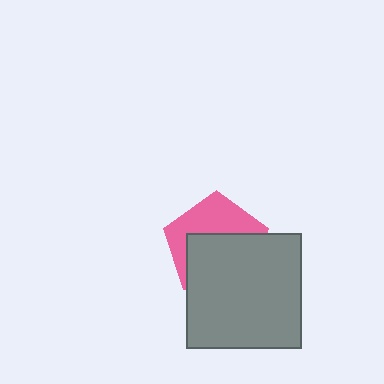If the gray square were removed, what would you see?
You would see the complete pink pentagon.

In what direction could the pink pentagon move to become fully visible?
The pink pentagon could move up. That would shift it out from behind the gray square entirely.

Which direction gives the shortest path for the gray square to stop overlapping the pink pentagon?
Moving down gives the shortest separation.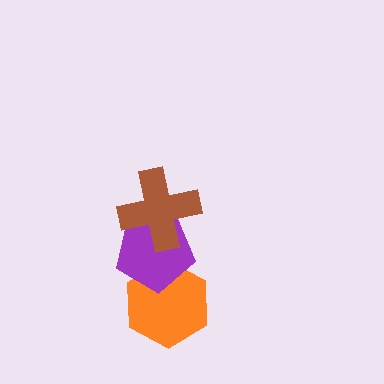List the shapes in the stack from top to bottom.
From top to bottom: the brown cross, the purple pentagon, the orange hexagon.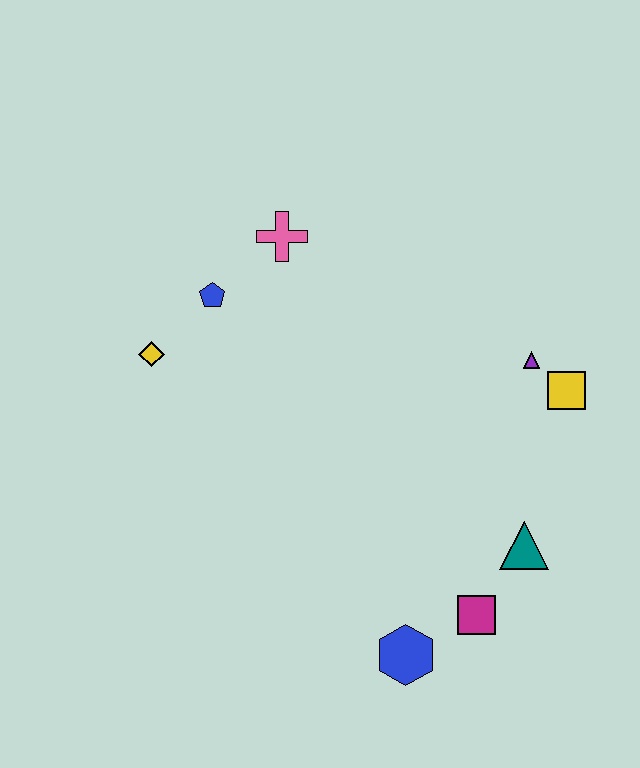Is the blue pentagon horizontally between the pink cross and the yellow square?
No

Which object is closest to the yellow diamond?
The blue pentagon is closest to the yellow diamond.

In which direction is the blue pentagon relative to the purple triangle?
The blue pentagon is to the left of the purple triangle.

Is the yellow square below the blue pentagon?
Yes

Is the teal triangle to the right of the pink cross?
Yes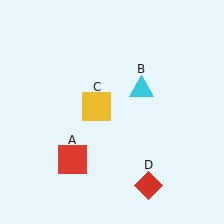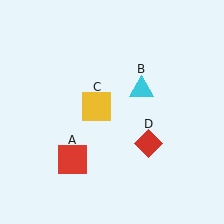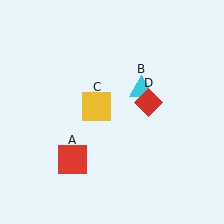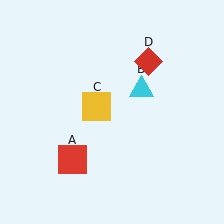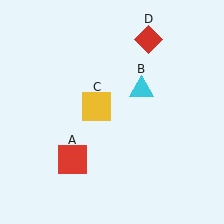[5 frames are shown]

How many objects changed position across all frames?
1 object changed position: red diamond (object D).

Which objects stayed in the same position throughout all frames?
Red square (object A) and cyan triangle (object B) and yellow square (object C) remained stationary.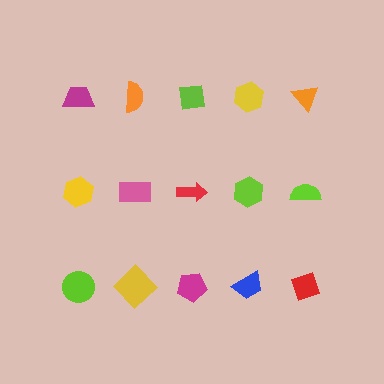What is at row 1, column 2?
An orange semicircle.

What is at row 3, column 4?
A blue trapezoid.